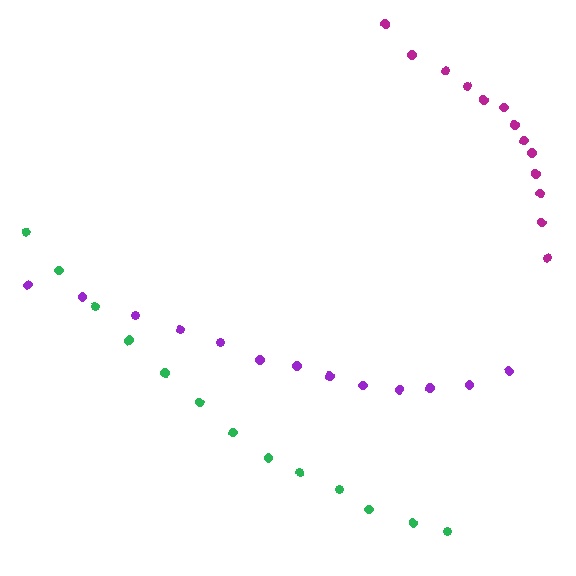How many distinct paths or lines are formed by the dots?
There are 3 distinct paths.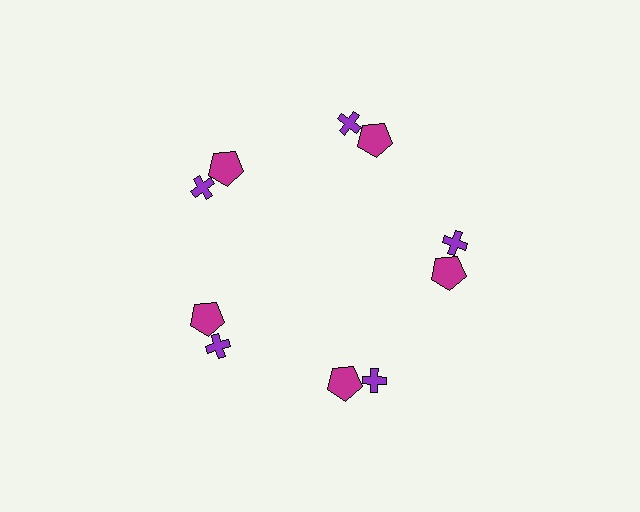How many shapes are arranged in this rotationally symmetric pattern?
There are 10 shapes, arranged in 5 groups of 2.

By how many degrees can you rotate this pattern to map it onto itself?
The pattern maps onto itself every 72 degrees of rotation.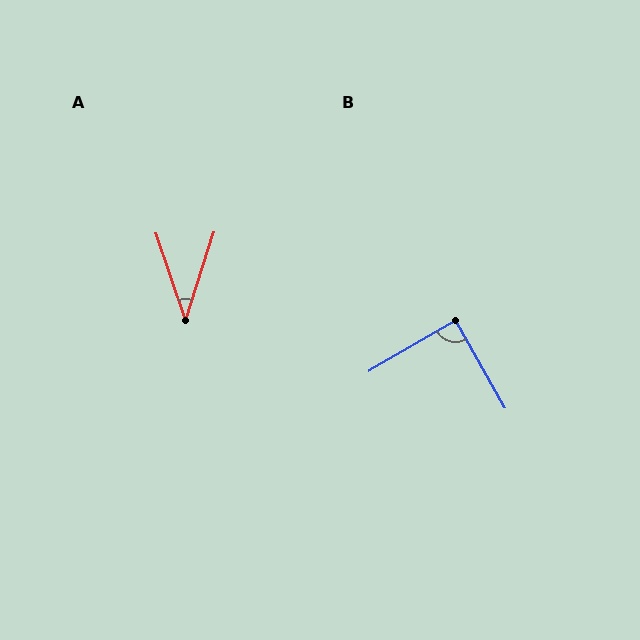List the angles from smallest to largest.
A (36°), B (89°).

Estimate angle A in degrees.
Approximately 36 degrees.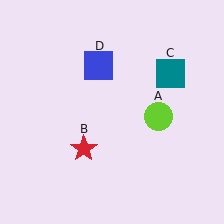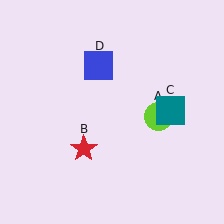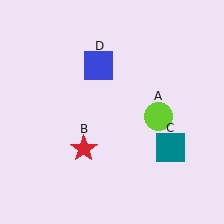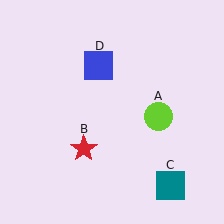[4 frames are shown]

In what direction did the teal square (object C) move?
The teal square (object C) moved down.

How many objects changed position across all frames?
1 object changed position: teal square (object C).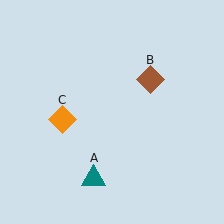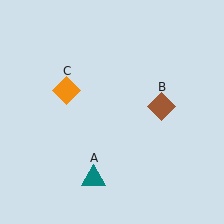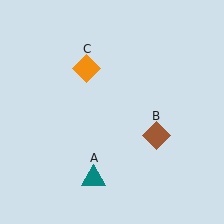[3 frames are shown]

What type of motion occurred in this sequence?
The brown diamond (object B), orange diamond (object C) rotated clockwise around the center of the scene.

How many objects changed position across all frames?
2 objects changed position: brown diamond (object B), orange diamond (object C).